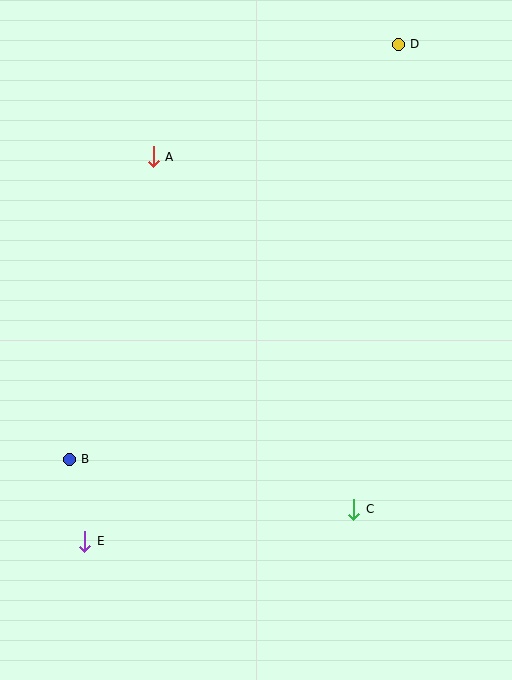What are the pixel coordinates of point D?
Point D is at (398, 44).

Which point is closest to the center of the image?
Point C at (354, 509) is closest to the center.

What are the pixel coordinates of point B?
Point B is at (69, 459).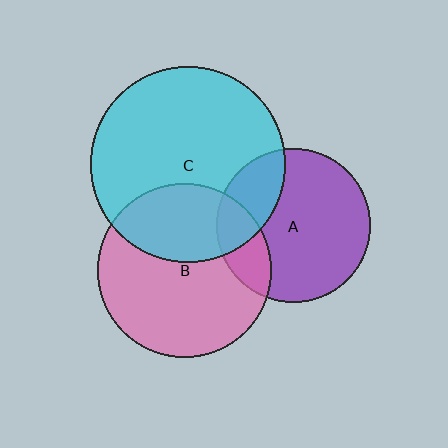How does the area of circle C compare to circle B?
Approximately 1.3 times.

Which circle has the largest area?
Circle C (cyan).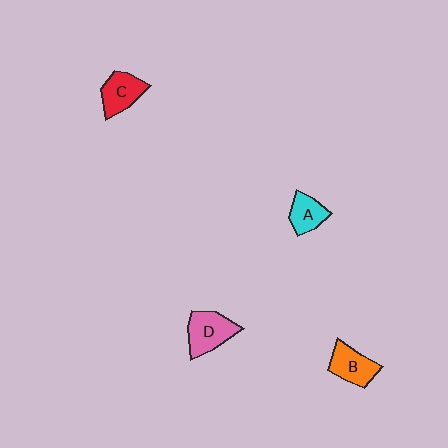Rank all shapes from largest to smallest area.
From largest to smallest: D (pink), B (orange), C (red), A (cyan).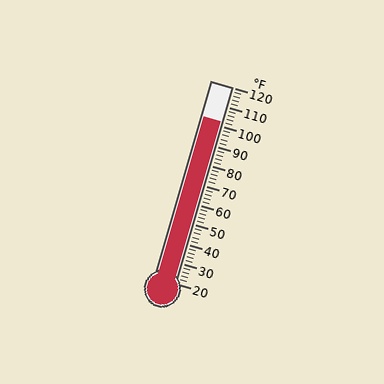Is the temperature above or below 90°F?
The temperature is above 90°F.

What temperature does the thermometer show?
The thermometer shows approximately 102°F.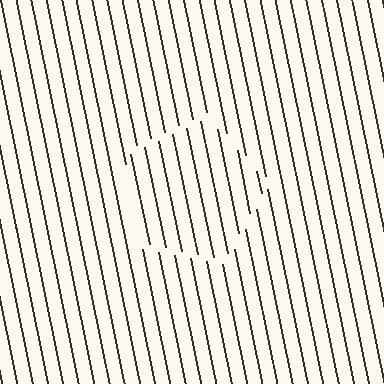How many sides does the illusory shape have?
5 sides — the line-ends trace a pentagon.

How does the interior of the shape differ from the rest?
The interior of the shape contains the same grating, shifted by half a period — the contour is defined by the phase discontinuity where line-ends from the inner and outer gratings abut.